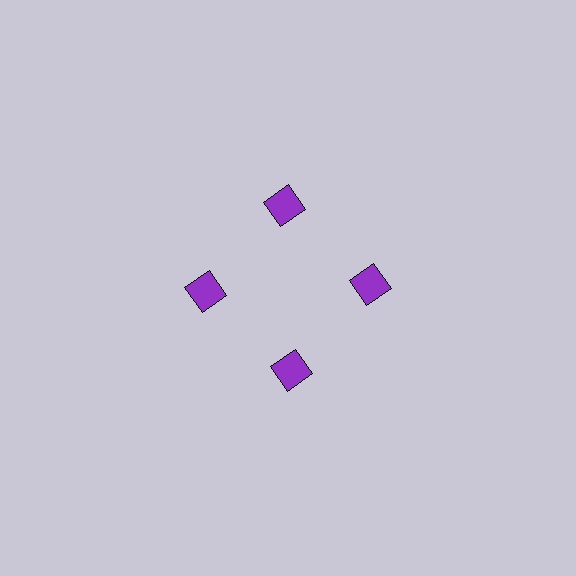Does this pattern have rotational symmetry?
Yes, this pattern has 4-fold rotational symmetry. It looks the same after rotating 90 degrees around the center.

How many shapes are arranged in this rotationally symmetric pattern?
There are 4 shapes, arranged in 4 groups of 1.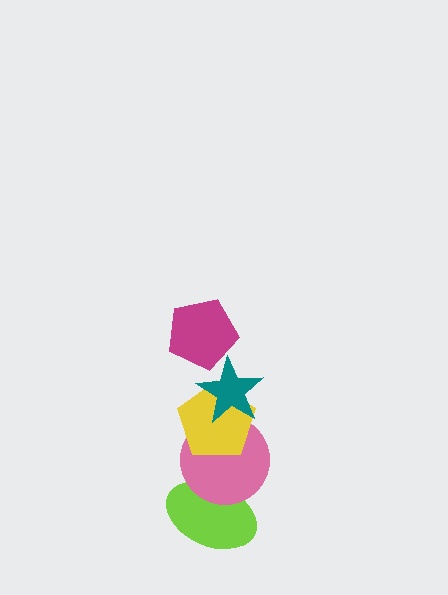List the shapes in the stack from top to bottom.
From top to bottom: the magenta pentagon, the teal star, the yellow pentagon, the pink circle, the lime ellipse.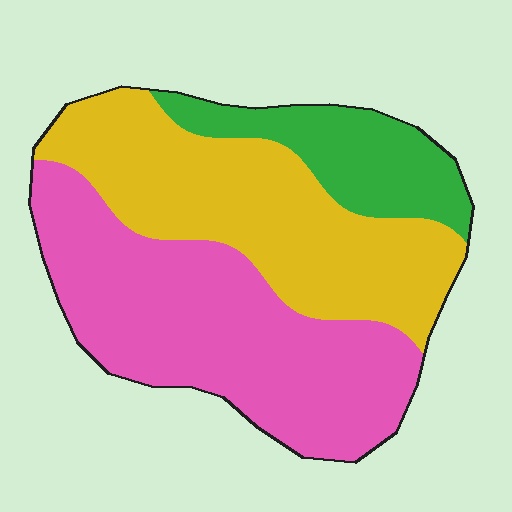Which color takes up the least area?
Green, at roughly 15%.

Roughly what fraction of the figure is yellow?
Yellow covers roughly 40% of the figure.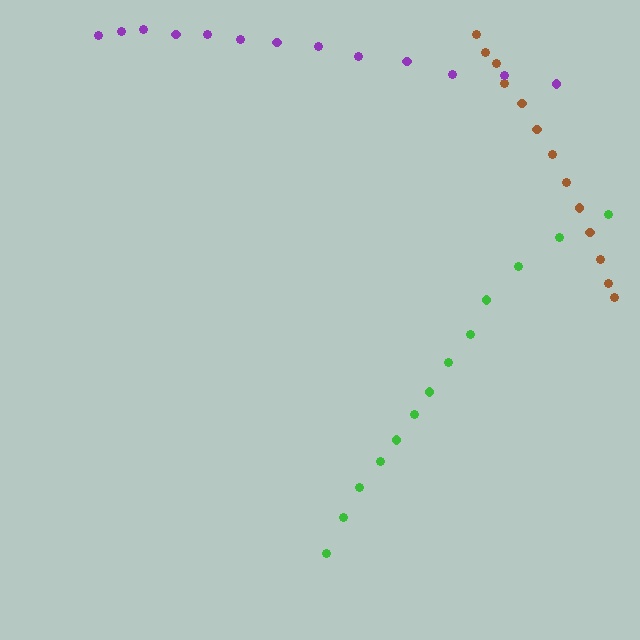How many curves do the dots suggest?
There are 3 distinct paths.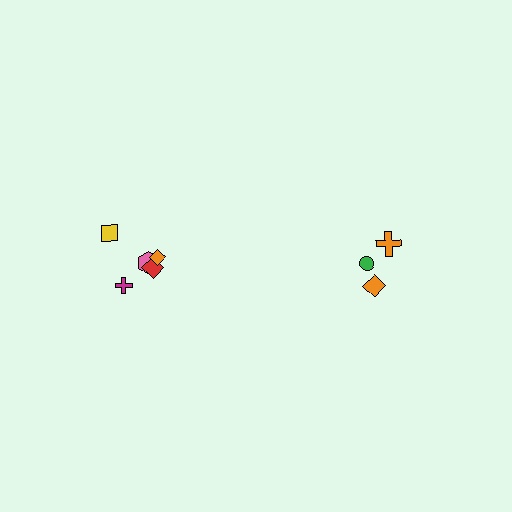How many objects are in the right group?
There are 3 objects.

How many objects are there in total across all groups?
There are 8 objects.